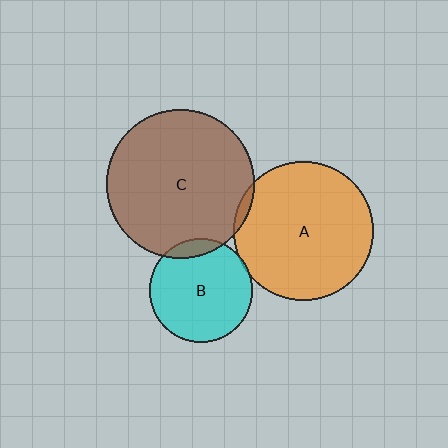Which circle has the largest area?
Circle C (brown).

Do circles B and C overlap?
Yes.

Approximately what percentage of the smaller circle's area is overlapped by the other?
Approximately 10%.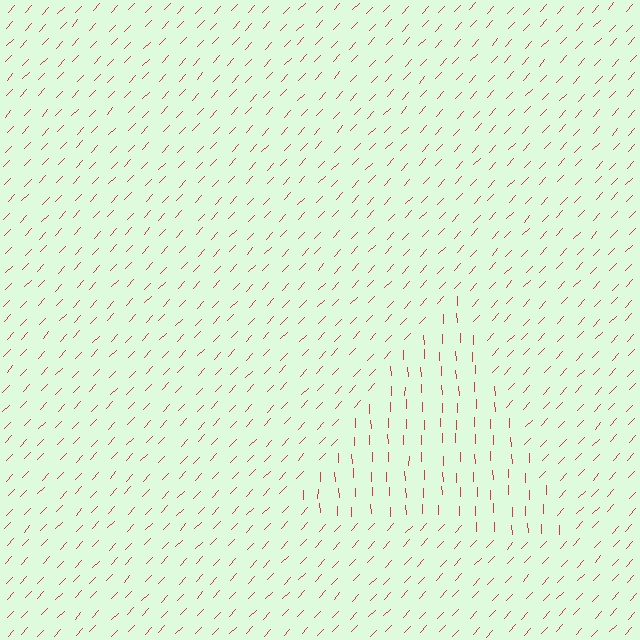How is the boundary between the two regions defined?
The boundary is defined purely by a change in line orientation (approximately 45 degrees difference). All lines are the same color and thickness.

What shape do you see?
I see a triangle.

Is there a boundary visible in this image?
Yes, there is a texture boundary formed by a change in line orientation.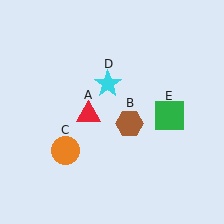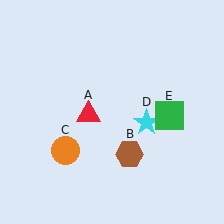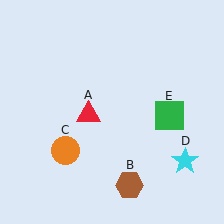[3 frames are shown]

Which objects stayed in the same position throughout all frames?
Red triangle (object A) and orange circle (object C) and green square (object E) remained stationary.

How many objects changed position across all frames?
2 objects changed position: brown hexagon (object B), cyan star (object D).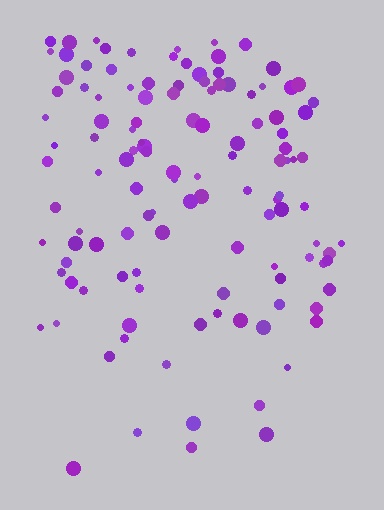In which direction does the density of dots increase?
From bottom to top, with the top side densest.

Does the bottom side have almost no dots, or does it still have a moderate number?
Still a moderate number, just noticeably fewer than the top.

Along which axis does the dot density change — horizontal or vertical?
Vertical.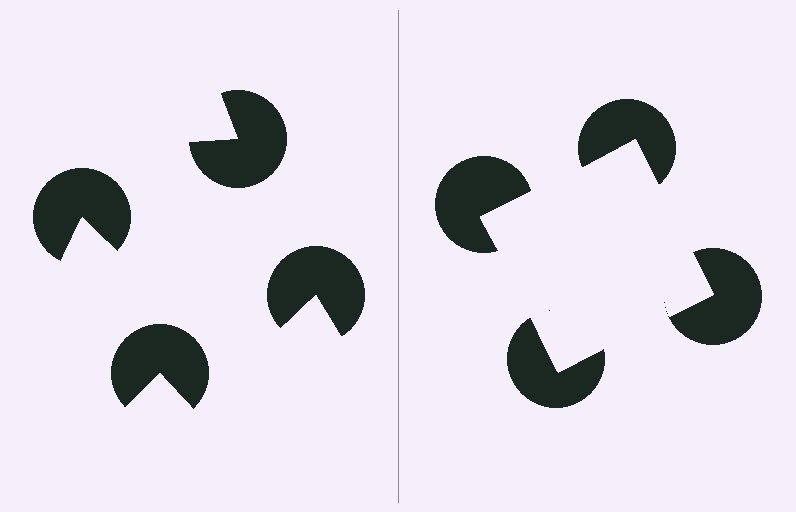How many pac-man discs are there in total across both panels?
8 — 4 on each side.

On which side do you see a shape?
An illusory square appears on the right side. On the left side the wedge cuts are rotated, so no coherent shape forms.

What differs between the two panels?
The pac-man discs are positioned identically on both sides; only the wedge orientations differ. On the right they align to a square; on the left they are misaligned.